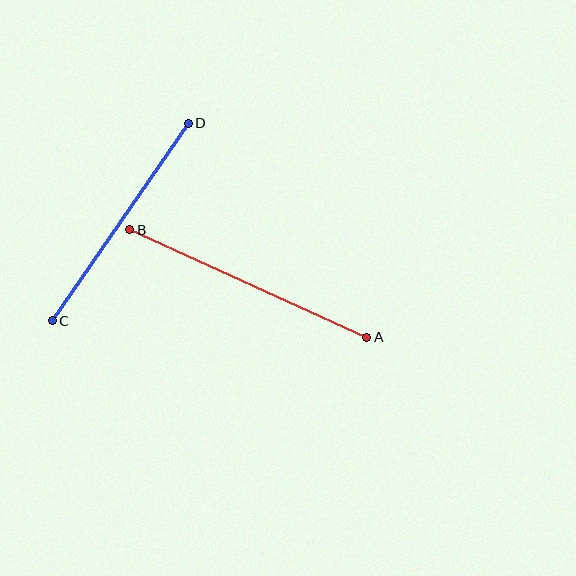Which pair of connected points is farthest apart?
Points A and B are farthest apart.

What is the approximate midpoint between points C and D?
The midpoint is at approximately (120, 222) pixels.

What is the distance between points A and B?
The distance is approximately 260 pixels.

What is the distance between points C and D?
The distance is approximately 240 pixels.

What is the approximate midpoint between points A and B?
The midpoint is at approximately (248, 284) pixels.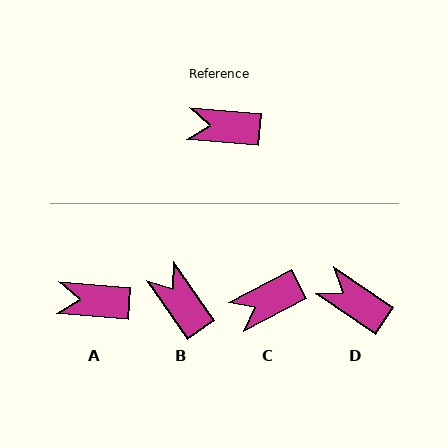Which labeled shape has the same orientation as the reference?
A.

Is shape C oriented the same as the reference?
No, it is off by about 32 degrees.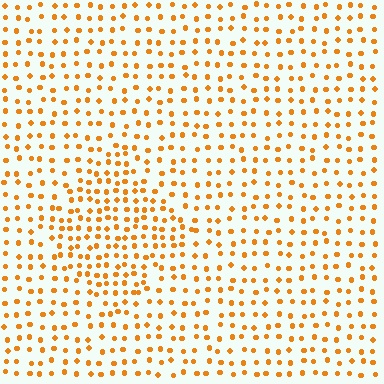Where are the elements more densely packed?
The elements are more densely packed inside the diamond boundary.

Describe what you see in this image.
The image contains small orange elements arranged at two different densities. A diamond-shaped region is visible where the elements are more densely packed than the surrounding area.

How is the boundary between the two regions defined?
The boundary is defined by a change in element density (approximately 1.6x ratio). All elements are the same color, size, and shape.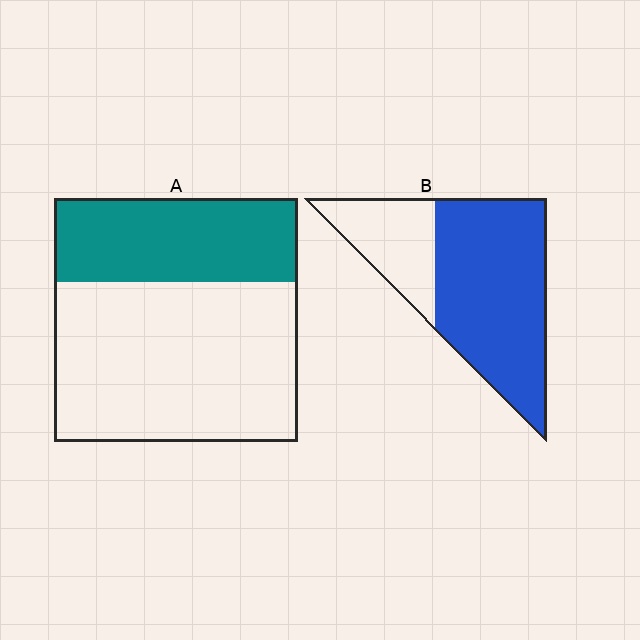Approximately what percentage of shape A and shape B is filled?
A is approximately 35% and B is approximately 70%.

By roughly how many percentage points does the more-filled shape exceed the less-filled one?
By roughly 35 percentage points (B over A).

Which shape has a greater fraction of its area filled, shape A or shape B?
Shape B.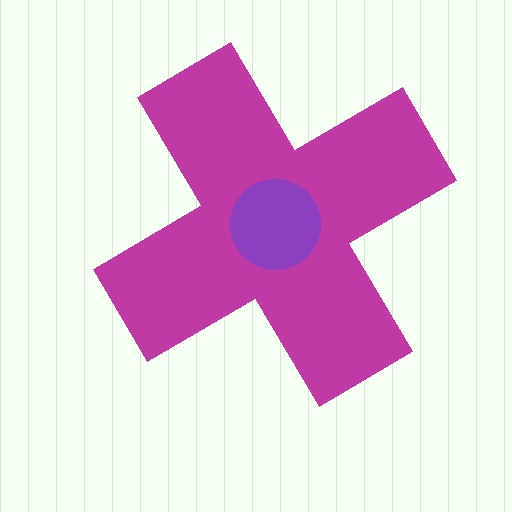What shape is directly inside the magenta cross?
The purple circle.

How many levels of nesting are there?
2.